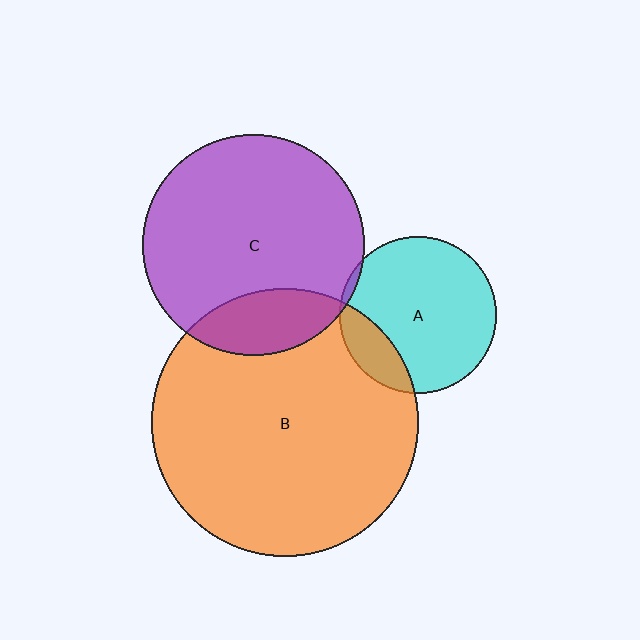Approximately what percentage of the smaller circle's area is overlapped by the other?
Approximately 15%.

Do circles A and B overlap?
Yes.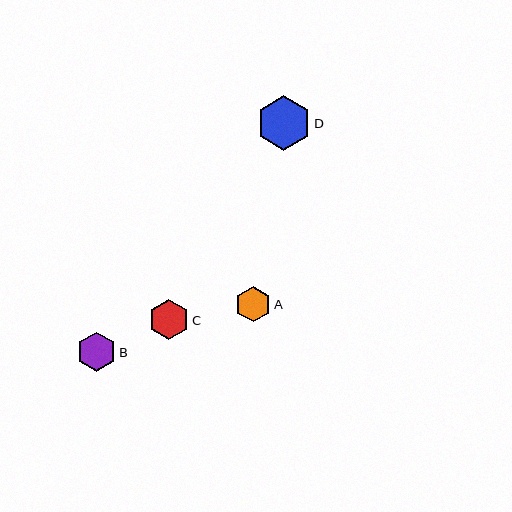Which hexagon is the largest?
Hexagon D is the largest with a size of approximately 55 pixels.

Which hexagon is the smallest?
Hexagon A is the smallest with a size of approximately 36 pixels.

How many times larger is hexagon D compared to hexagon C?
Hexagon D is approximately 1.4 times the size of hexagon C.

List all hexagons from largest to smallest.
From largest to smallest: D, C, B, A.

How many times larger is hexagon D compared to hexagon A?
Hexagon D is approximately 1.5 times the size of hexagon A.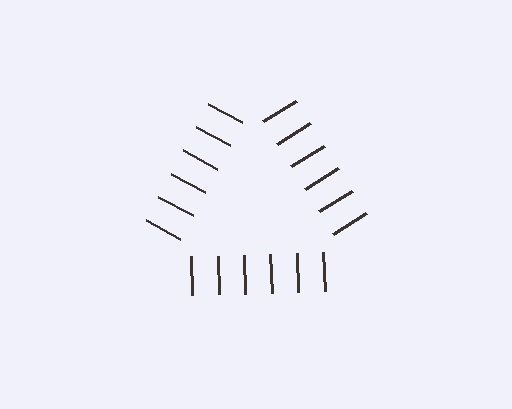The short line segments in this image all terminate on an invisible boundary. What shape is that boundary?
An illusory triangle — the line segments terminate on its edges but no continuous stroke is drawn.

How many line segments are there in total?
18 — 6 along each of the 3 edges.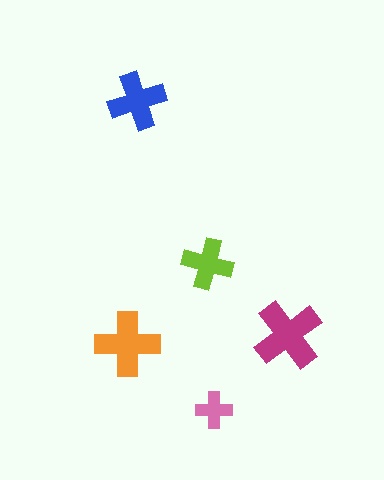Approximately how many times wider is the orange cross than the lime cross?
About 1.5 times wider.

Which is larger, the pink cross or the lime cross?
The lime one.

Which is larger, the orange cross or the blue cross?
The orange one.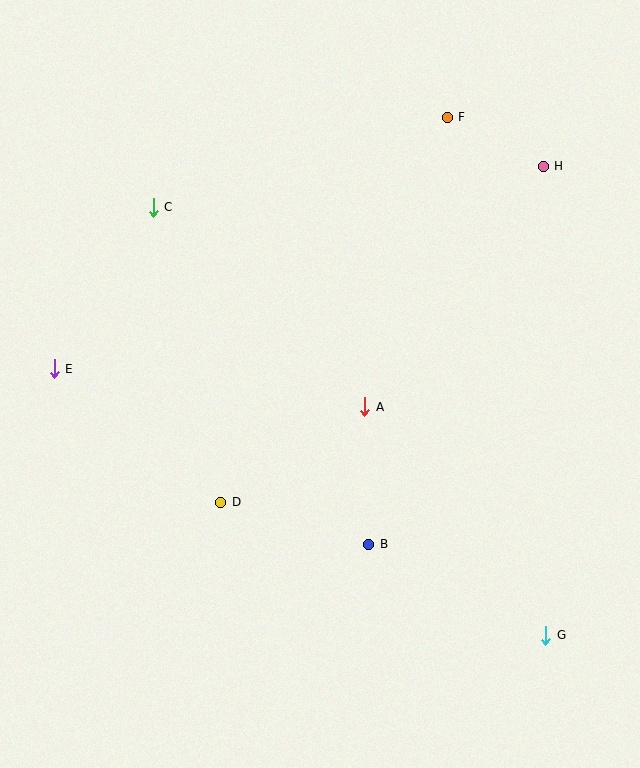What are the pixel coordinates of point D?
Point D is at (221, 502).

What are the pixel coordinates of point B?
Point B is at (369, 544).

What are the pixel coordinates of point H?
Point H is at (543, 166).